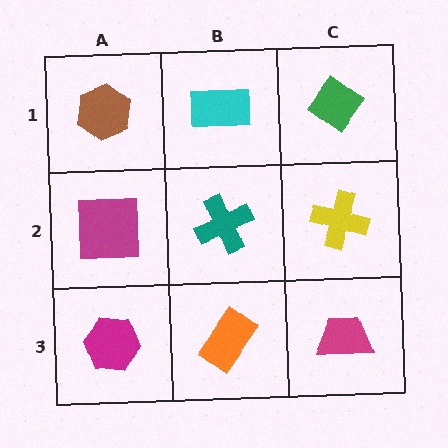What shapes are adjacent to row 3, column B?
A teal cross (row 2, column B), a magenta hexagon (row 3, column A), a magenta trapezoid (row 3, column C).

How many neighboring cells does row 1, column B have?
3.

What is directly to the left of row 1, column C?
A cyan rectangle.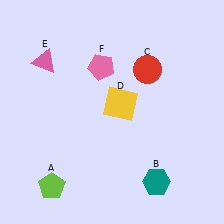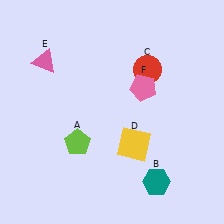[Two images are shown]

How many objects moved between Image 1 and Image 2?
3 objects moved between the two images.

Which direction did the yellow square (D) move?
The yellow square (D) moved down.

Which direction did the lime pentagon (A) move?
The lime pentagon (A) moved up.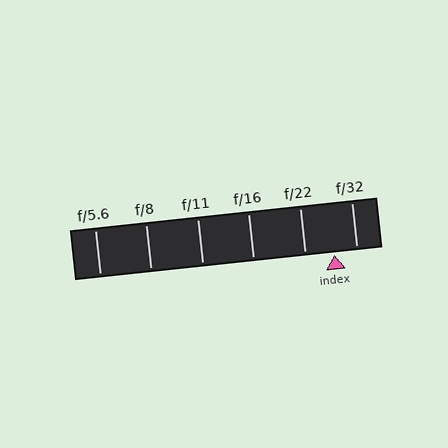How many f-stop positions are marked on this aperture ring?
There are 6 f-stop positions marked.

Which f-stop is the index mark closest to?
The index mark is closest to f/32.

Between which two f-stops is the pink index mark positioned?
The index mark is between f/22 and f/32.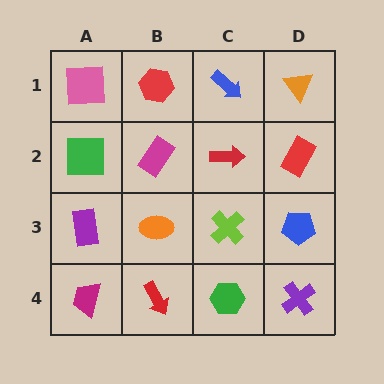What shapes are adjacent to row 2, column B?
A red hexagon (row 1, column B), an orange ellipse (row 3, column B), a green square (row 2, column A), a red arrow (row 2, column C).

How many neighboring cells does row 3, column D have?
3.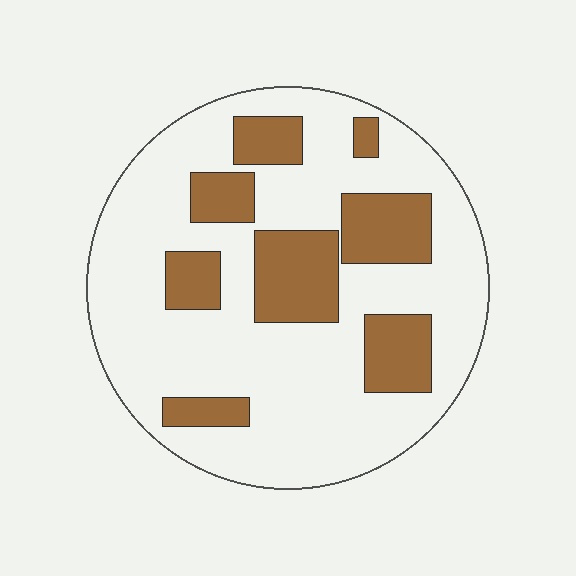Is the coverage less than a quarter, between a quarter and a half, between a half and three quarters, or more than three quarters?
Between a quarter and a half.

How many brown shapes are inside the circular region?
8.